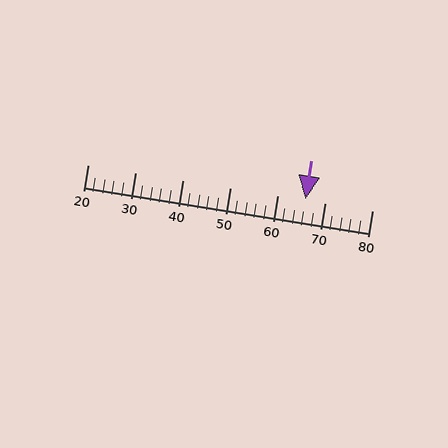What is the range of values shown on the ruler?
The ruler shows values from 20 to 80.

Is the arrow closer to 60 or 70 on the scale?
The arrow is closer to 70.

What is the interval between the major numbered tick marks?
The major tick marks are spaced 10 units apart.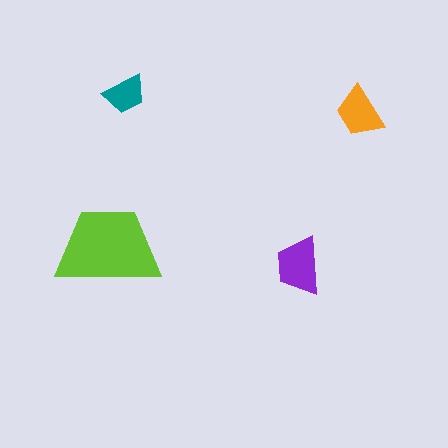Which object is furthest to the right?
The orange trapezoid is rightmost.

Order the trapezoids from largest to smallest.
the lime one, the purple one, the orange one, the teal one.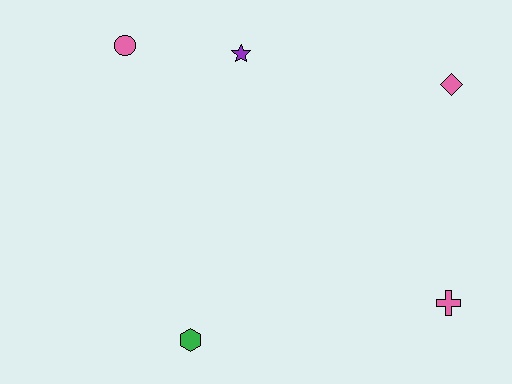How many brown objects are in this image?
There are no brown objects.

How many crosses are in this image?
There is 1 cross.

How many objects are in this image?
There are 5 objects.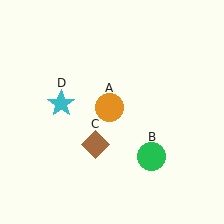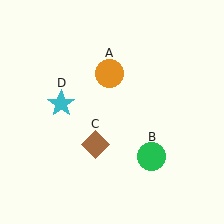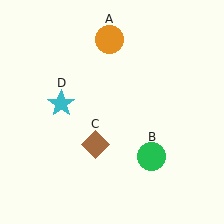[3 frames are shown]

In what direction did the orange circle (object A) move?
The orange circle (object A) moved up.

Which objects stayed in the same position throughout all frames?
Green circle (object B) and brown diamond (object C) and cyan star (object D) remained stationary.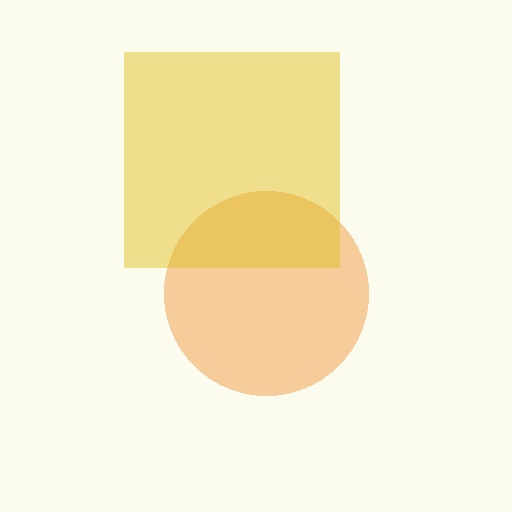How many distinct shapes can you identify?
There are 2 distinct shapes: an orange circle, a yellow square.